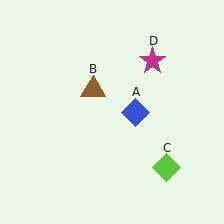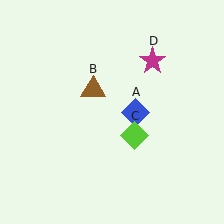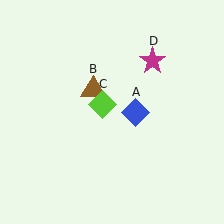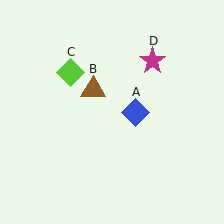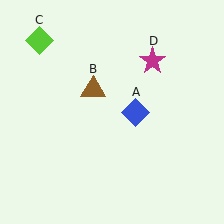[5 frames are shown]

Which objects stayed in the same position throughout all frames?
Blue diamond (object A) and brown triangle (object B) and magenta star (object D) remained stationary.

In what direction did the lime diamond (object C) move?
The lime diamond (object C) moved up and to the left.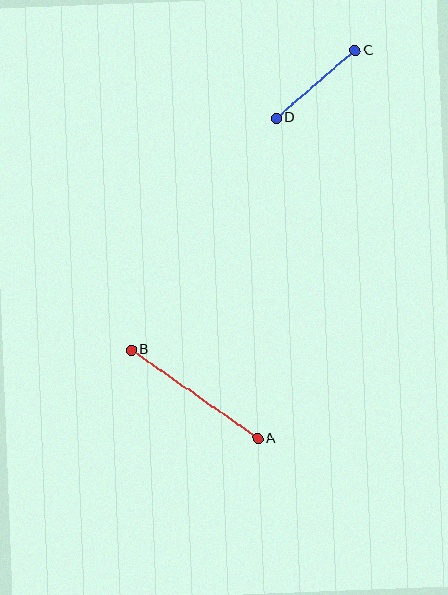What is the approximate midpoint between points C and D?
The midpoint is at approximately (316, 84) pixels.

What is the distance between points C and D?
The distance is approximately 104 pixels.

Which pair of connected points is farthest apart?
Points A and B are farthest apart.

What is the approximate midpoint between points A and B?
The midpoint is at approximately (195, 394) pixels.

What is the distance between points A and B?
The distance is approximately 154 pixels.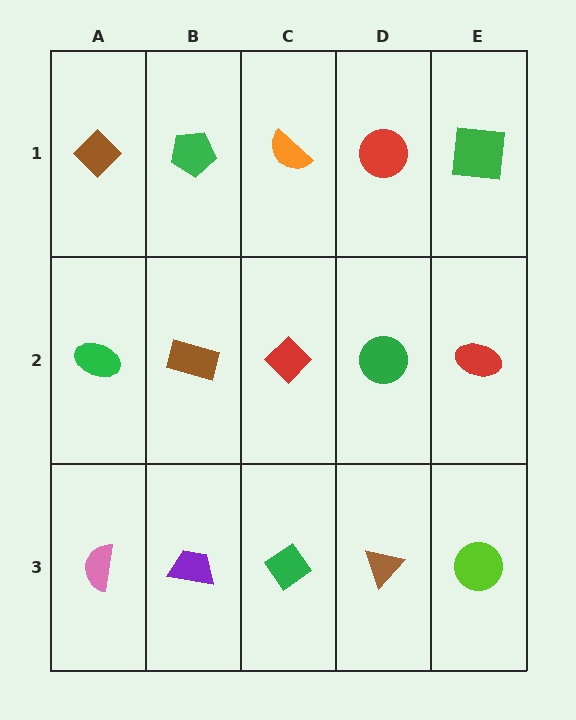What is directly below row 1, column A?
A green ellipse.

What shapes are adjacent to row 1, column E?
A red ellipse (row 2, column E), a red circle (row 1, column D).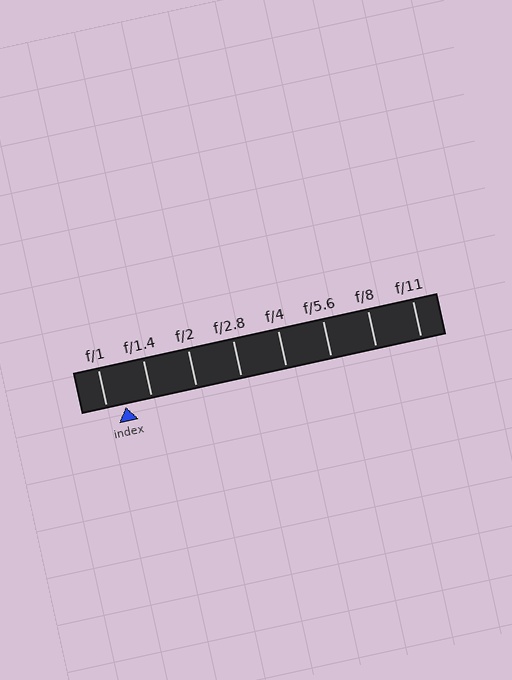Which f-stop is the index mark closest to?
The index mark is closest to f/1.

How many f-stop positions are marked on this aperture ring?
There are 8 f-stop positions marked.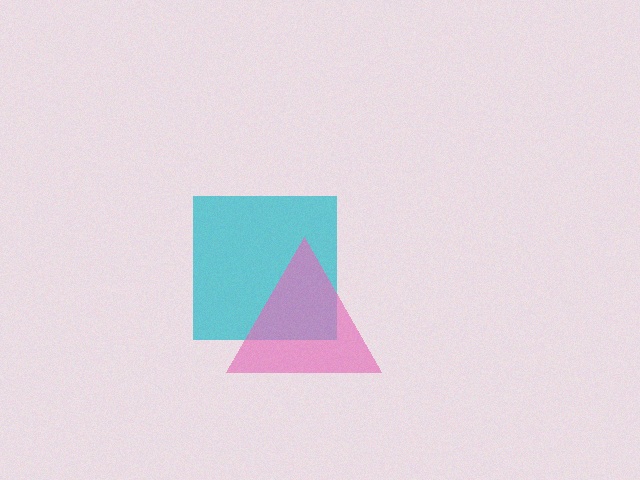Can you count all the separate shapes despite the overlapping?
Yes, there are 2 separate shapes.